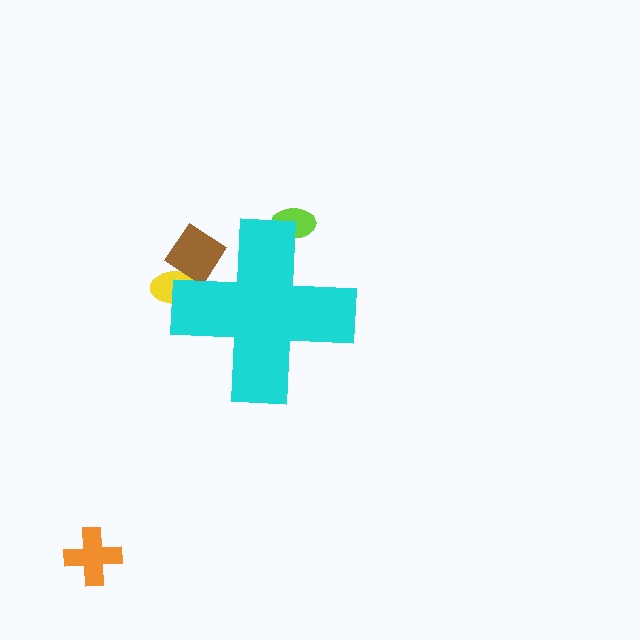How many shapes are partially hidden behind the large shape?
3 shapes are partially hidden.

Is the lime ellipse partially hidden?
Yes, the lime ellipse is partially hidden behind the cyan cross.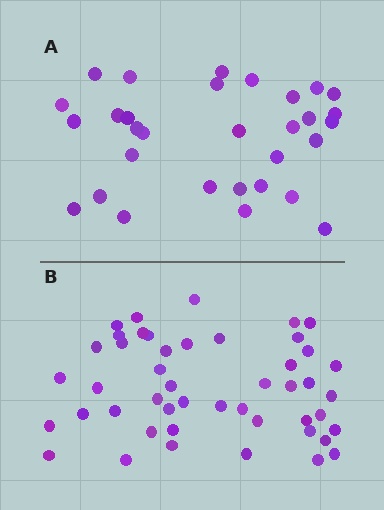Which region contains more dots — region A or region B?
Region B (the bottom region) has more dots.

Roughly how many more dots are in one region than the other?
Region B has approximately 15 more dots than region A.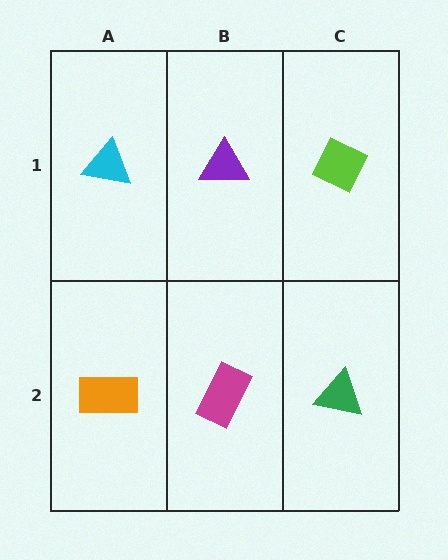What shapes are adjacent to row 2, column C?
A lime diamond (row 1, column C), a magenta rectangle (row 2, column B).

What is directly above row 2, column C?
A lime diamond.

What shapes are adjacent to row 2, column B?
A purple triangle (row 1, column B), an orange rectangle (row 2, column A), a green triangle (row 2, column C).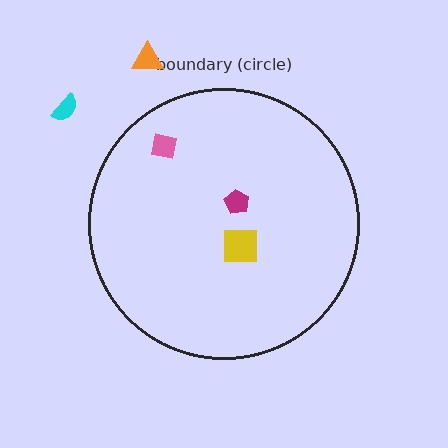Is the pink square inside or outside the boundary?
Inside.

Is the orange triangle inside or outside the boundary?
Outside.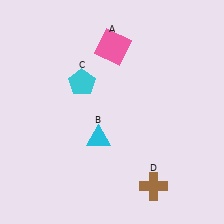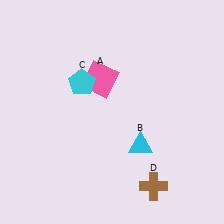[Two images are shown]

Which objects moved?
The objects that moved are: the pink square (A), the cyan triangle (B).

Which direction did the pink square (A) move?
The pink square (A) moved down.